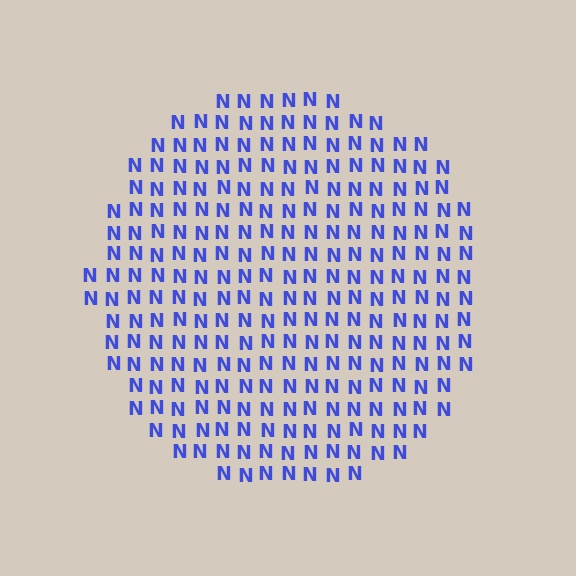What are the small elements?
The small elements are letter N's.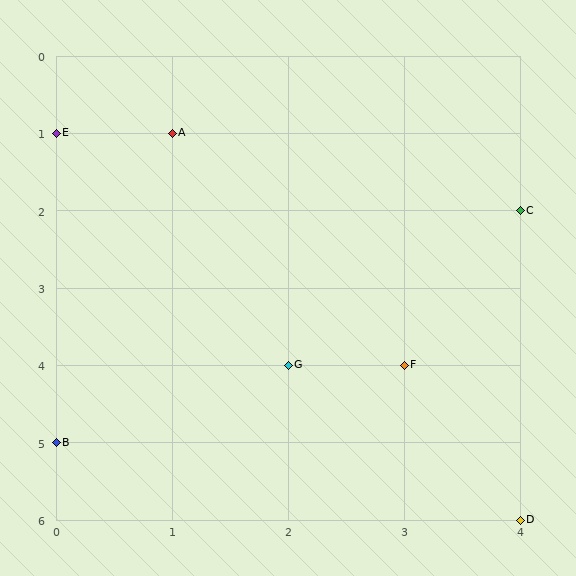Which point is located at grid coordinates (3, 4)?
Point F is at (3, 4).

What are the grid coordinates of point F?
Point F is at grid coordinates (3, 4).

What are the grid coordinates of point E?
Point E is at grid coordinates (0, 1).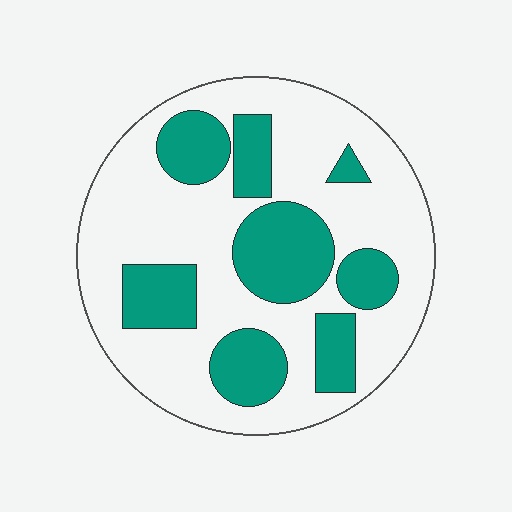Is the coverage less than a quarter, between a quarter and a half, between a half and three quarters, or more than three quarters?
Between a quarter and a half.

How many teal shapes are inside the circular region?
8.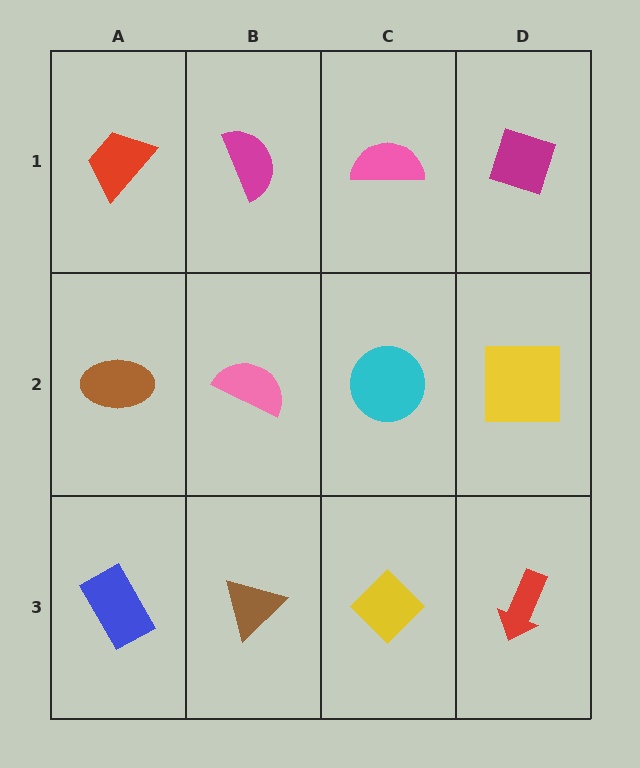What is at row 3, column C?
A yellow diamond.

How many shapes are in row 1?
4 shapes.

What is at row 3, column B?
A brown triangle.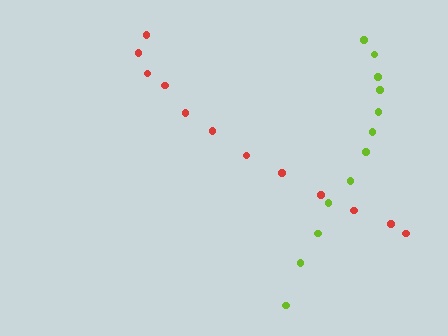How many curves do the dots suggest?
There are 2 distinct paths.